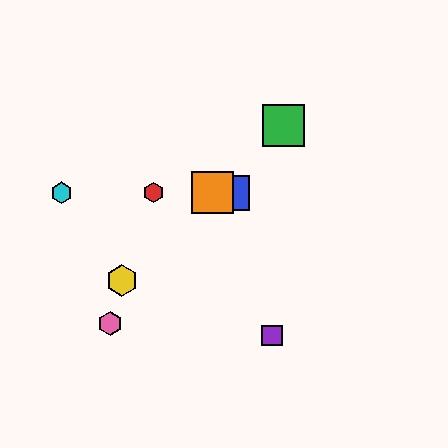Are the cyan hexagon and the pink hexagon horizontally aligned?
No, the cyan hexagon is at y≈193 and the pink hexagon is at y≈323.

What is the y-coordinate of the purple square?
The purple square is at y≈335.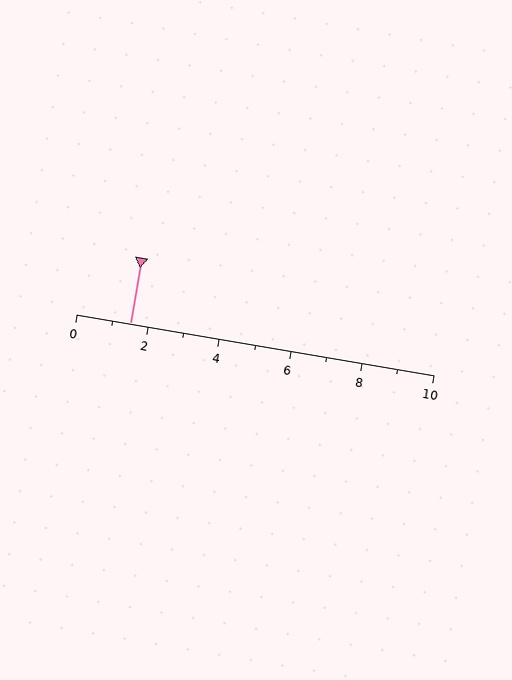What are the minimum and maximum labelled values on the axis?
The axis runs from 0 to 10.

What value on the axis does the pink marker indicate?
The marker indicates approximately 1.5.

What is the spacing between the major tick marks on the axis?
The major ticks are spaced 2 apart.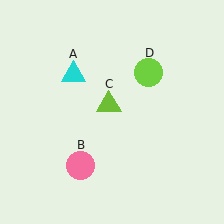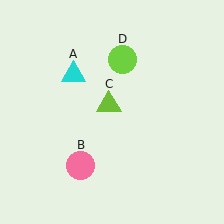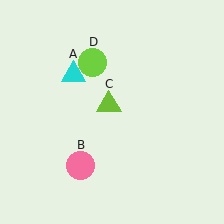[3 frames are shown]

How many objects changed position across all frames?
1 object changed position: lime circle (object D).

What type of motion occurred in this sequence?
The lime circle (object D) rotated counterclockwise around the center of the scene.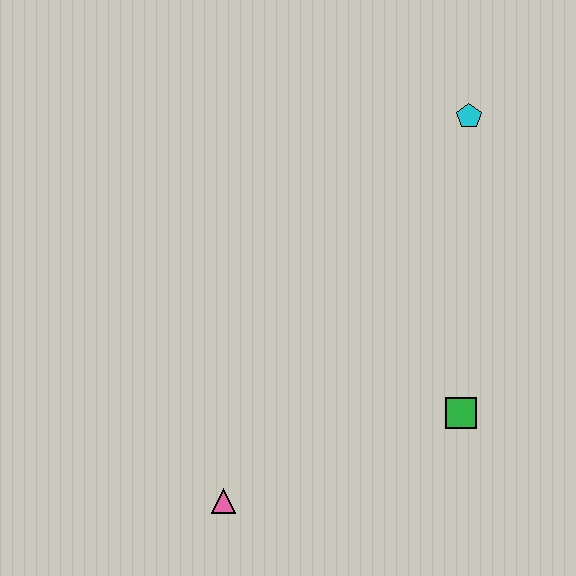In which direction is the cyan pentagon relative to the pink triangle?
The cyan pentagon is above the pink triangle.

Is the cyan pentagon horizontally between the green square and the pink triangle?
No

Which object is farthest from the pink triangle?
The cyan pentagon is farthest from the pink triangle.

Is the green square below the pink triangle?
No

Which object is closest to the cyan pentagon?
The green square is closest to the cyan pentagon.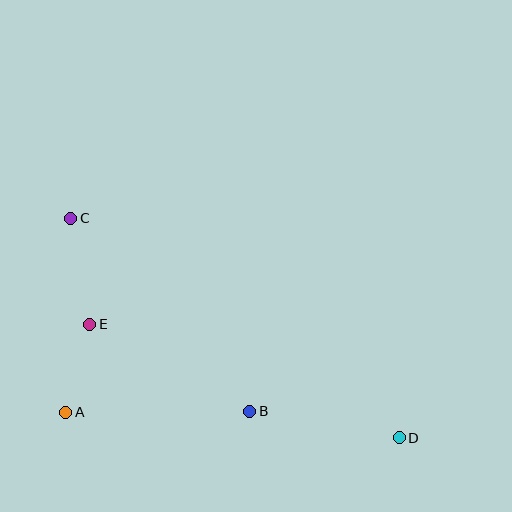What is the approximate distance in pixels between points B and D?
The distance between B and D is approximately 152 pixels.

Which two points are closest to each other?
Points A and E are closest to each other.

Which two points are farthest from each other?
Points C and D are farthest from each other.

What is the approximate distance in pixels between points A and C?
The distance between A and C is approximately 194 pixels.